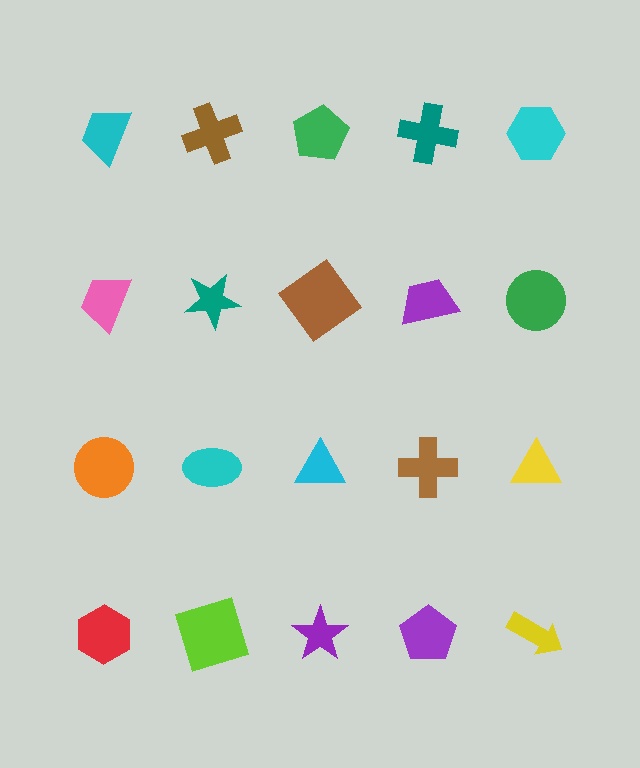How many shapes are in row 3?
5 shapes.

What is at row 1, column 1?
A cyan trapezoid.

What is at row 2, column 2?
A teal star.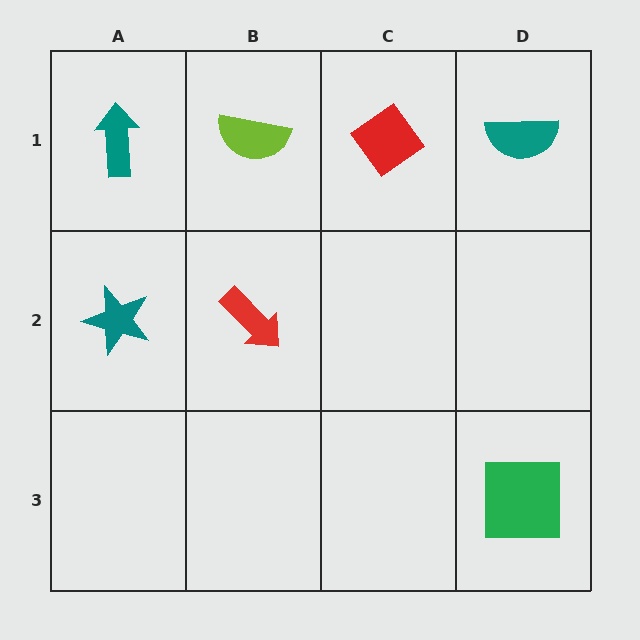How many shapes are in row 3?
1 shape.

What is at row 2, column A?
A teal star.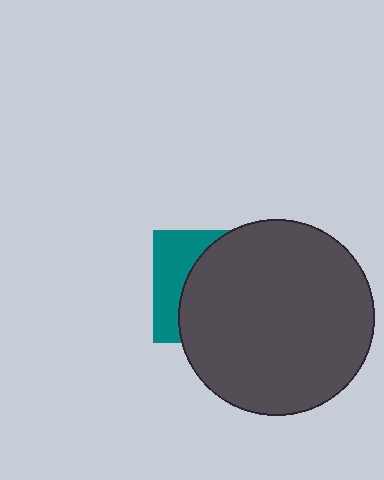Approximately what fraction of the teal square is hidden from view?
Roughly 67% of the teal square is hidden behind the dark gray circle.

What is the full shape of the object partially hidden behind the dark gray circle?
The partially hidden object is a teal square.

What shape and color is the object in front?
The object in front is a dark gray circle.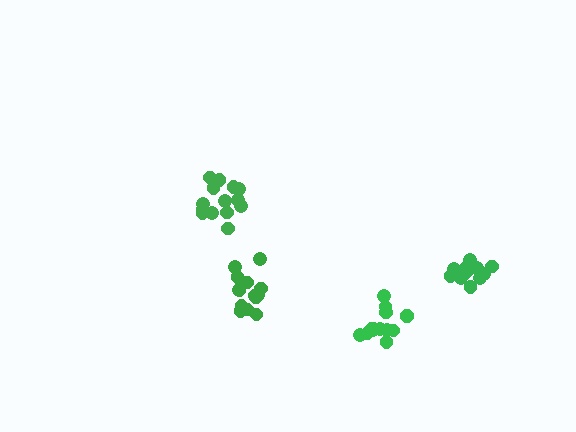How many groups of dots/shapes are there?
There are 4 groups.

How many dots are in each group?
Group 1: 14 dots, Group 2: 14 dots, Group 3: 14 dots, Group 4: 14 dots (56 total).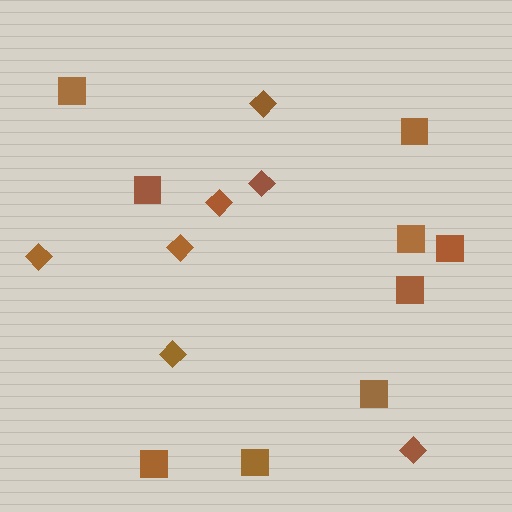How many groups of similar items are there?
There are 2 groups: one group of diamonds (7) and one group of squares (9).